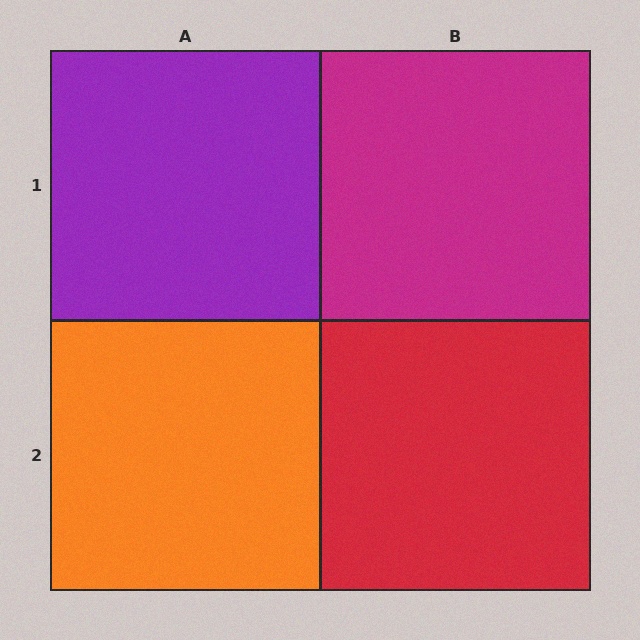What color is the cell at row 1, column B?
Magenta.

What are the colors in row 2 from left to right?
Orange, red.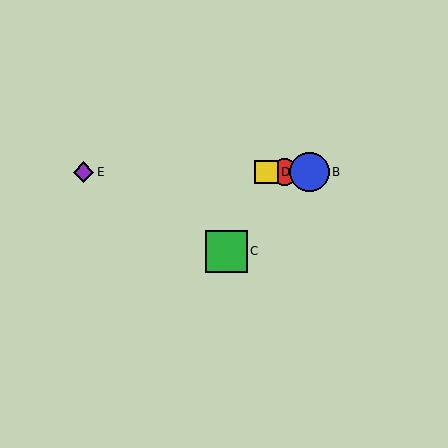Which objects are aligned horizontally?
Objects A, B, D, E are aligned horizontally.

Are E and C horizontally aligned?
No, E is at y≈172 and C is at y≈251.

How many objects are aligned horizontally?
4 objects (A, B, D, E) are aligned horizontally.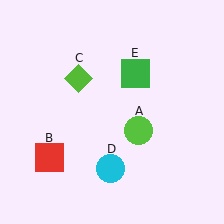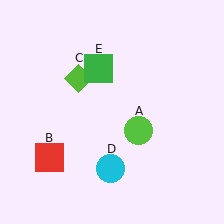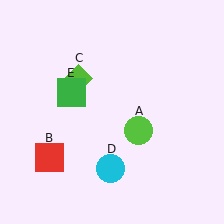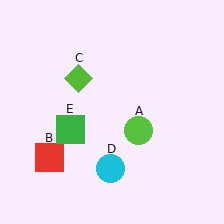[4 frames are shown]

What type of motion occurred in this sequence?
The green square (object E) rotated counterclockwise around the center of the scene.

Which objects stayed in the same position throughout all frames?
Lime circle (object A) and red square (object B) and lime diamond (object C) and cyan circle (object D) remained stationary.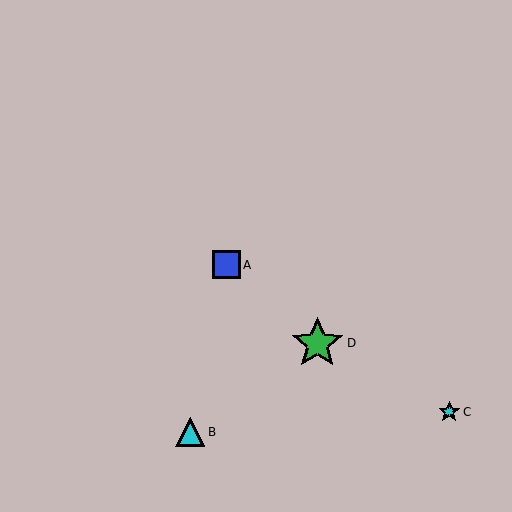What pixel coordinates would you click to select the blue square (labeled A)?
Click at (226, 265) to select the blue square A.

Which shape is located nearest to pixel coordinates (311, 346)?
The green star (labeled D) at (317, 343) is nearest to that location.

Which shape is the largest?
The green star (labeled D) is the largest.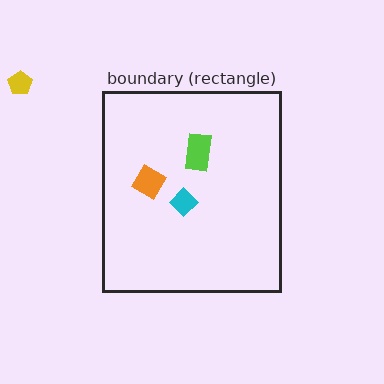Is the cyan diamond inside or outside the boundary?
Inside.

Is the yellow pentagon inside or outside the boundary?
Outside.